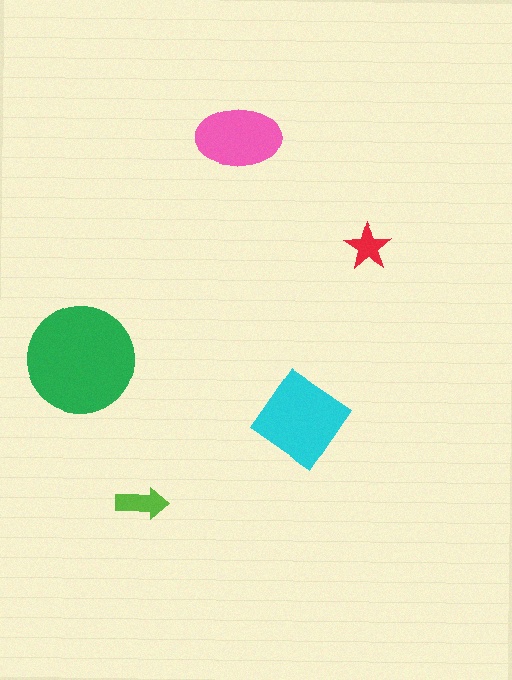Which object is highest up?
The pink ellipse is topmost.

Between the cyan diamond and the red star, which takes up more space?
The cyan diamond.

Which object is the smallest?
The red star.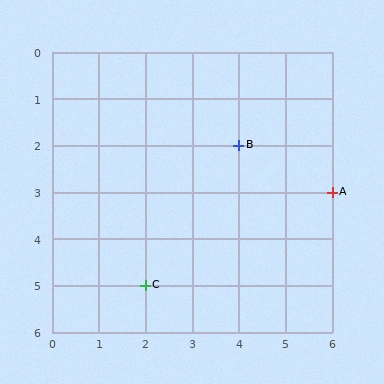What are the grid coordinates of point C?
Point C is at grid coordinates (2, 5).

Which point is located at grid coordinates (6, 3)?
Point A is at (6, 3).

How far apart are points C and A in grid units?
Points C and A are 4 columns and 2 rows apart (about 4.5 grid units diagonally).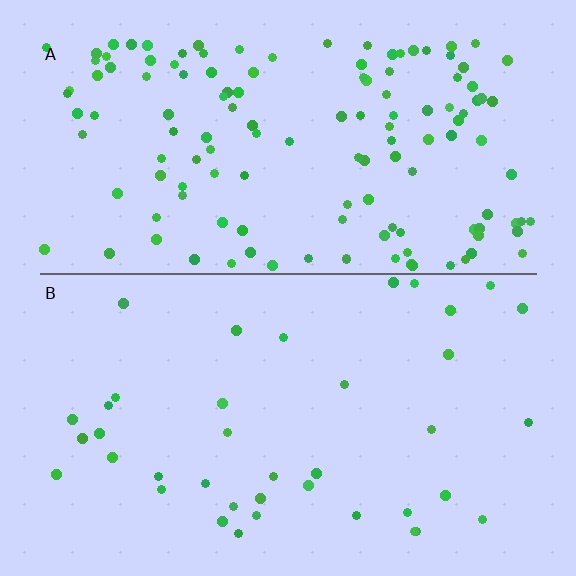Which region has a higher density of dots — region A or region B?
A (the top).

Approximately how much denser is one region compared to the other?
Approximately 3.5× — region A over region B.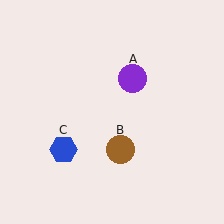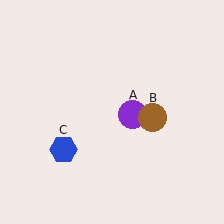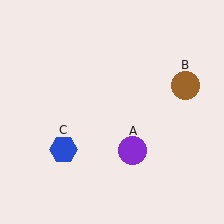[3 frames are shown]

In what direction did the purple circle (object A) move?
The purple circle (object A) moved down.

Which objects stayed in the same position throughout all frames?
Blue hexagon (object C) remained stationary.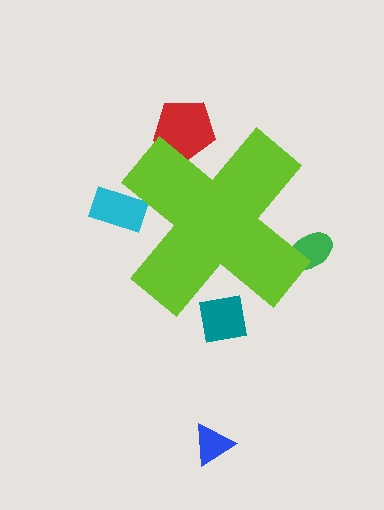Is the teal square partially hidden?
Yes, the teal square is partially hidden behind the lime cross.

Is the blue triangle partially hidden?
No, the blue triangle is fully visible.